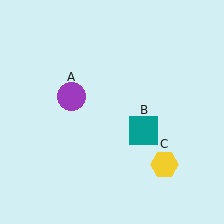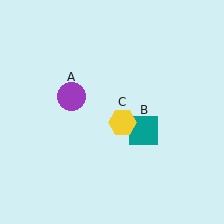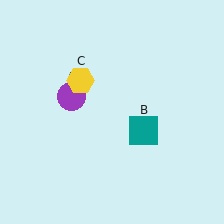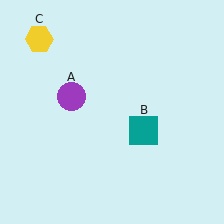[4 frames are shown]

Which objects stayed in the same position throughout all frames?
Purple circle (object A) and teal square (object B) remained stationary.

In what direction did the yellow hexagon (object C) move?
The yellow hexagon (object C) moved up and to the left.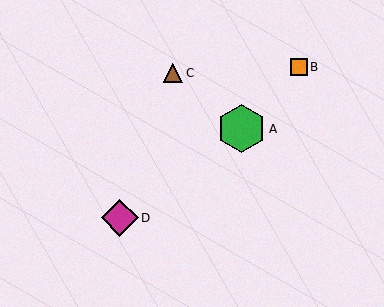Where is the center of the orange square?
The center of the orange square is at (299, 67).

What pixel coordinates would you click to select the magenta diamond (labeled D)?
Click at (120, 218) to select the magenta diamond D.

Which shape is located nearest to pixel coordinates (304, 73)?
The orange square (labeled B) at (299, 67) is nearest to that location.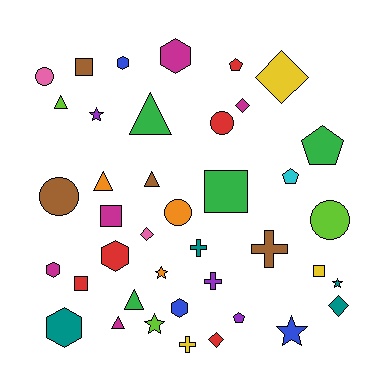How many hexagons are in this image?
There are 6 hexagons.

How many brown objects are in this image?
There are 4 brown objects.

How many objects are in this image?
There are 40 objects.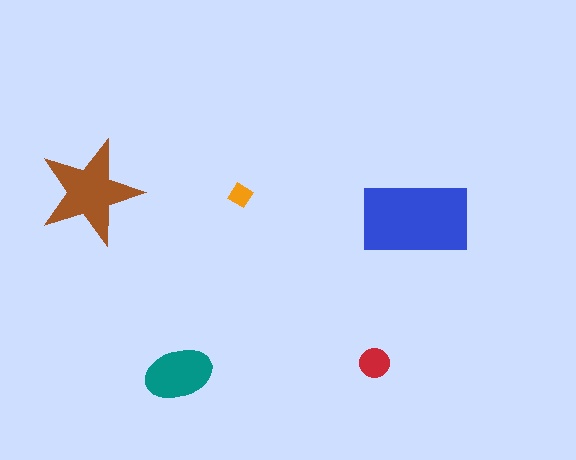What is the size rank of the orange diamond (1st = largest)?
5th.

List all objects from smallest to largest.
The orange diamond, the red circle, the teal ellipse, the brown star, the blue rectangle.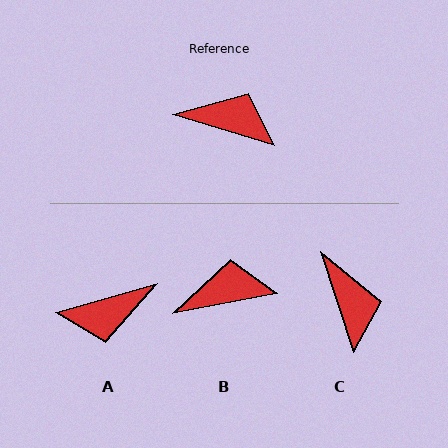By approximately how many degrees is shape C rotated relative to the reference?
Approximately 55 degrees clockwise.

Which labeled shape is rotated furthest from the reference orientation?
A, about 147 degrees away.